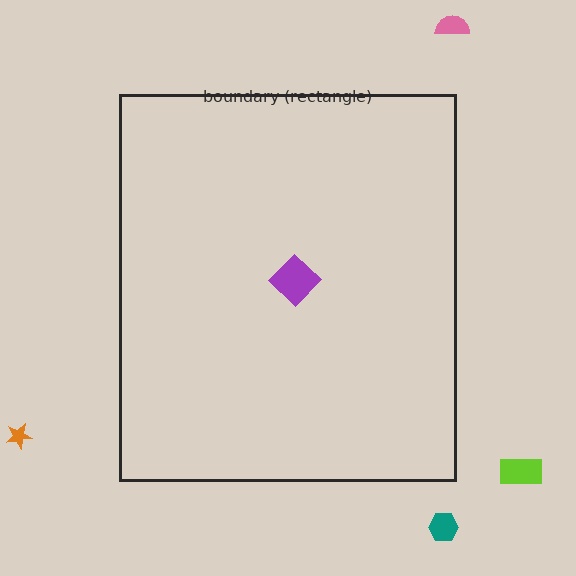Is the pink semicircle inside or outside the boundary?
Outside.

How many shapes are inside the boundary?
1 inside, 4 outside.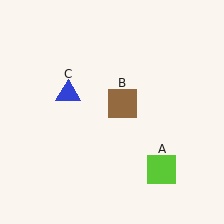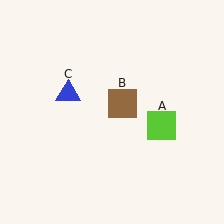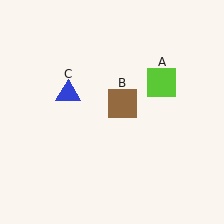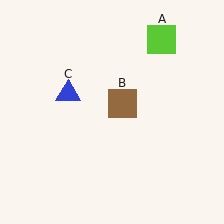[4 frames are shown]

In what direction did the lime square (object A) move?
The lime square (object A) moved up.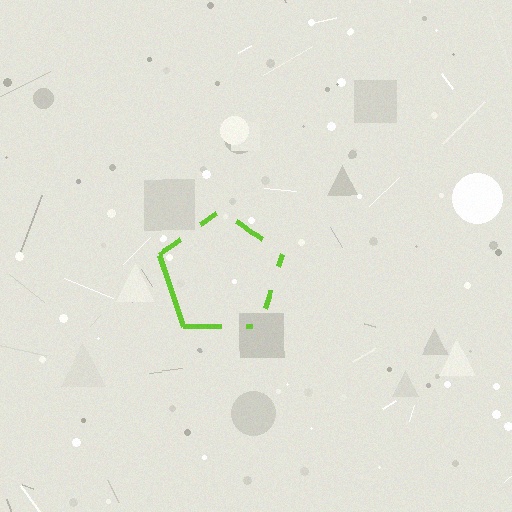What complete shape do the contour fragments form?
The contour fragments form a pentagon.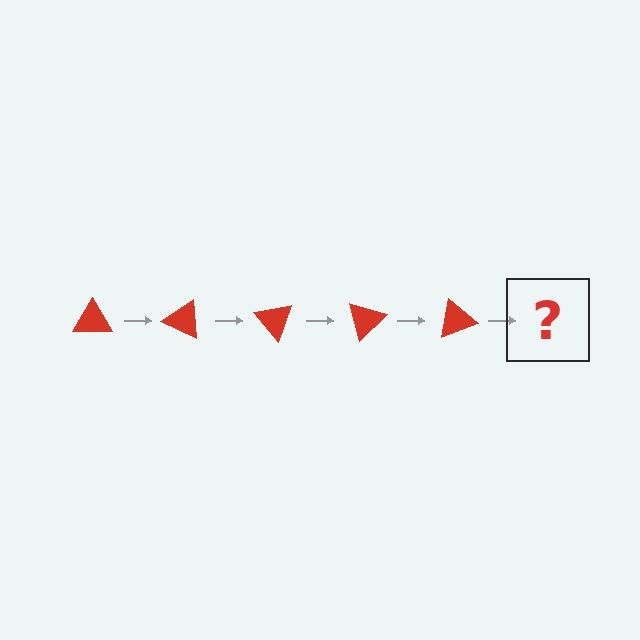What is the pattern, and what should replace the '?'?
The pattern is that the triangle rotates 25 degrees each step. The '?' should be a red triangle rotated 125 degrees.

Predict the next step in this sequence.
The next step is a red triangle rotated 125 degrees.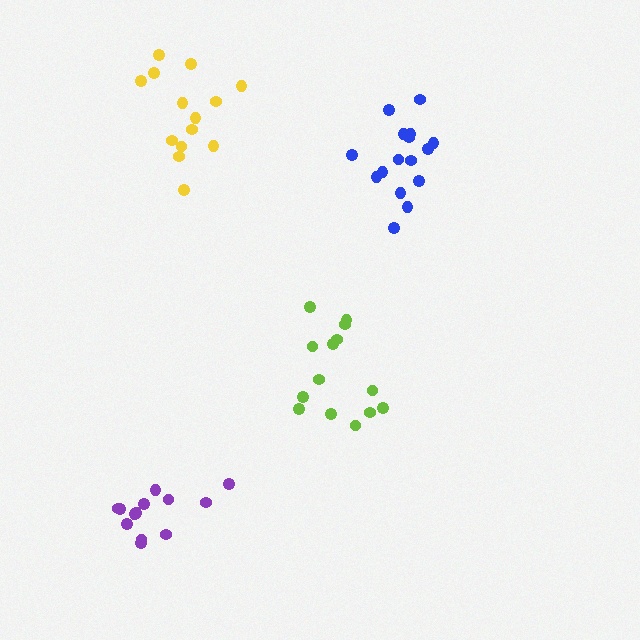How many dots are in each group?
Group 1: 13 dots, Group 2: 16 dots, Group 3: 14 dots, Group 4: 14 dots (57 total).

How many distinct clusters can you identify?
There are 4 distinct clusters.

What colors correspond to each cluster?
The clusters are colored: purple, blue, lime, yellow.